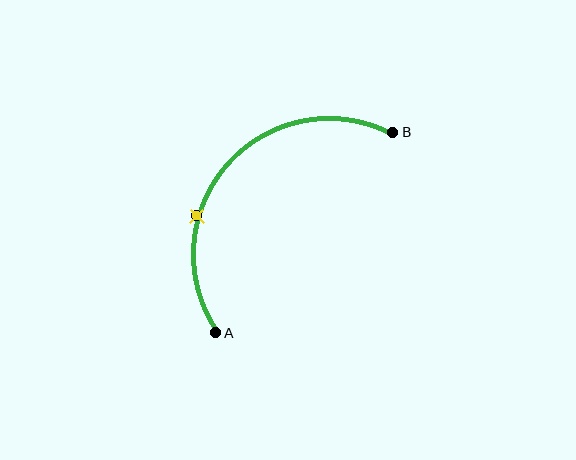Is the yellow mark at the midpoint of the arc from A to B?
No. The yellow mark lies on the arc but is closer to endpoint A. The arc midpoint would be at the point on the curve equidistant along the arc from both A and B.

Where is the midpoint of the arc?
The arc midpoint is the point on the curve farthest from the straight line joining A and B. It sits above and to the left of that line.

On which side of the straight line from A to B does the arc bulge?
The arc bulges above and to the left of the straight line connecting A and B.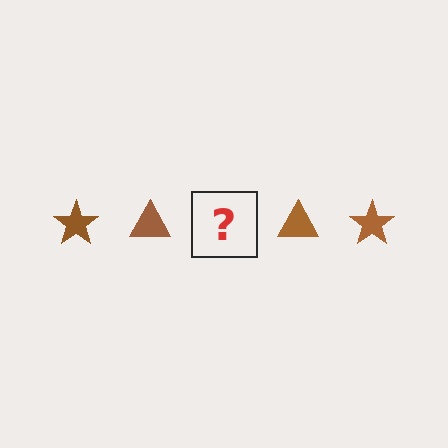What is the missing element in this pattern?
The missing element is a brown star.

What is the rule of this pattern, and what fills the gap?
The rule is that the pattern cycles through star, triangle shapes in brown. The gap should be filled with a brown star.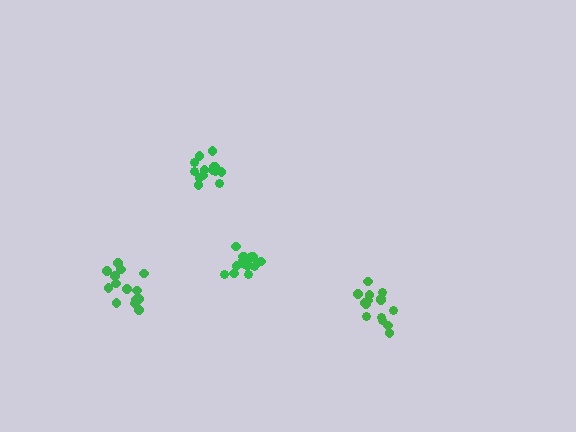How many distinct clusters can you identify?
There are 4 distinct clusters.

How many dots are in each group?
Group 1: 14 dots, Group 2: 15 dots, Group 3: 19 dots, Group 4: 14 dots (62 total).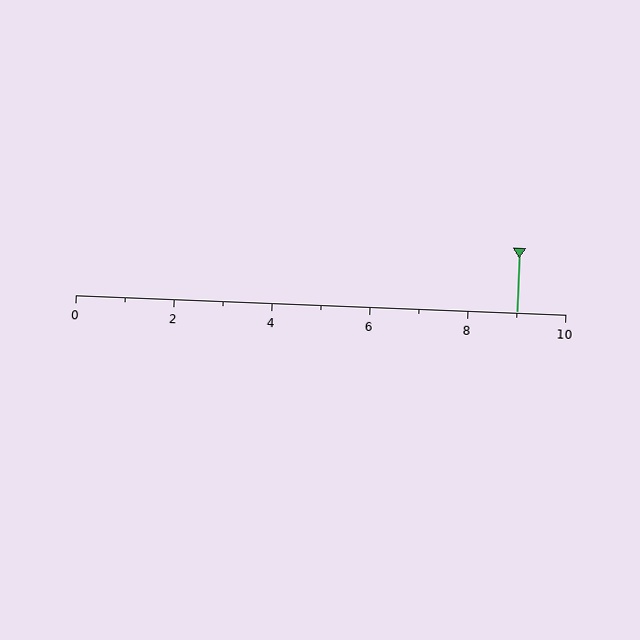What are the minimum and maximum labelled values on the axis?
The axis runs from 0 to 10.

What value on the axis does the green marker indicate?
The marker indicates approximately 9.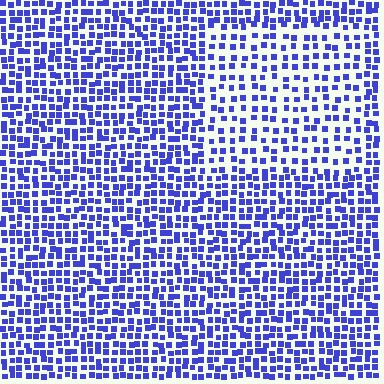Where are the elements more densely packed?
The elements are more densely packed outside the rectangle boundary.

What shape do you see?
I see a rectangle.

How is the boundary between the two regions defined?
The boundary is defined by a change in element density (approximately 1.7x ratio). All elements are the same color, size, and shape.